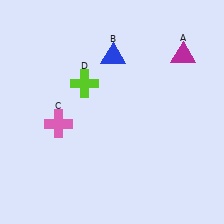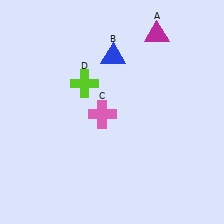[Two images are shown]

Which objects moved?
The objects that moved are: the magenta triangle (A), the pink cross (C).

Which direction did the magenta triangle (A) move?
The magenta triangle (A) moved left.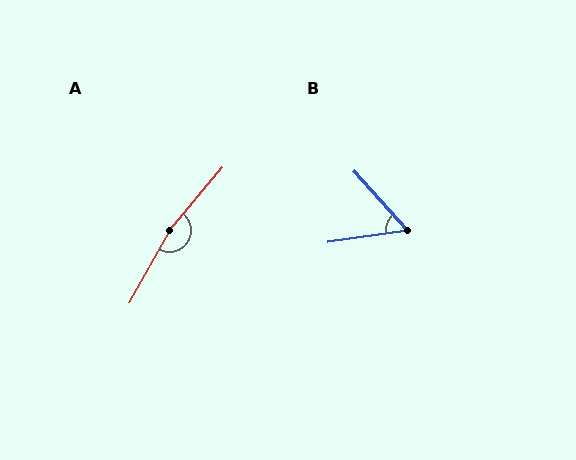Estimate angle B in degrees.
Approximately 56 degrees.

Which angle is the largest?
A, at approximately 169 degrees.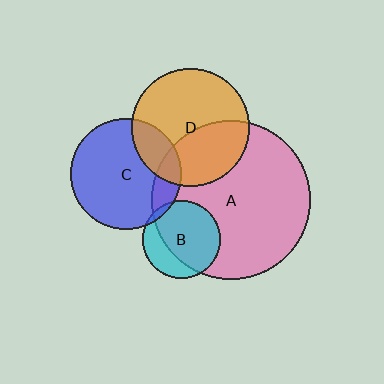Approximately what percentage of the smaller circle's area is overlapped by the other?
Approximately 20%.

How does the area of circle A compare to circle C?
Approximately 2.1 times.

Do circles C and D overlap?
Yes.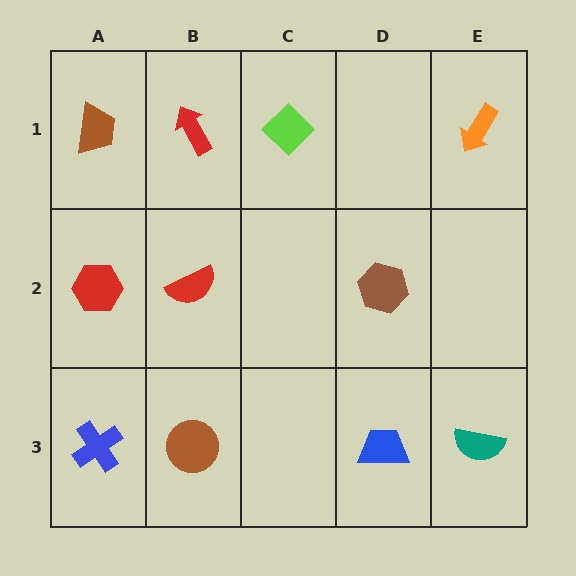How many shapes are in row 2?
3 shapes.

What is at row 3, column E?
A teal semicircle.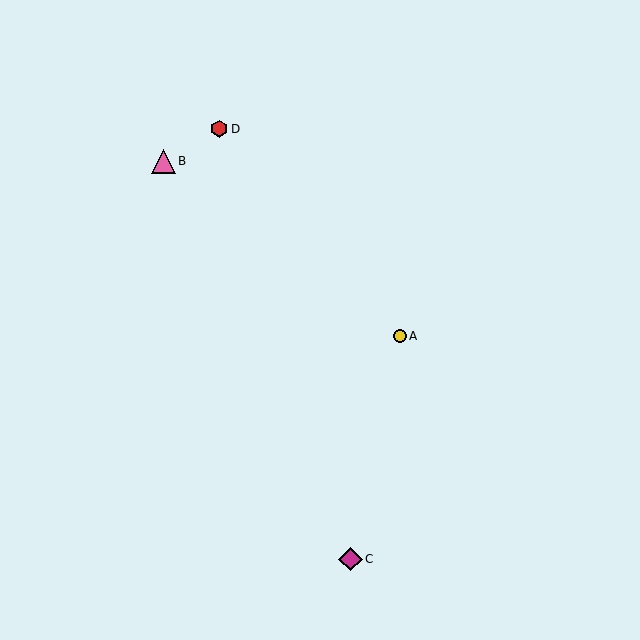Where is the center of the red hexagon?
The center of the red hexagon is at (219, 129).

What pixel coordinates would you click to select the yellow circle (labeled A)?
Click at (400, 336) to select the yellow circle A.